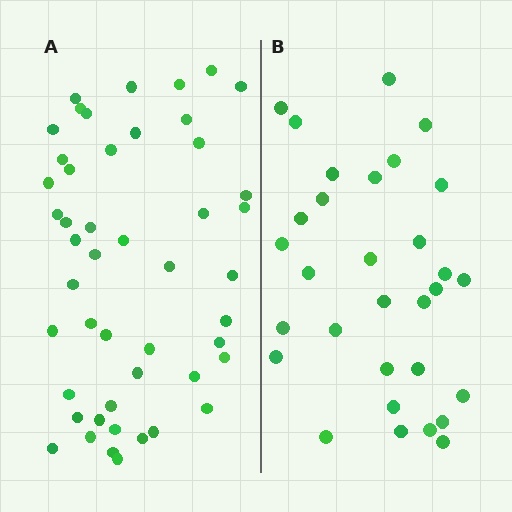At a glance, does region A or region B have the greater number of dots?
Region A (the left region) has more dots.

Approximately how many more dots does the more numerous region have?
Region A has approximately 15 more dots than region B.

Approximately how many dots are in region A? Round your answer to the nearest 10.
About 50 dots. (The exact count is 48, which rounds to 50.)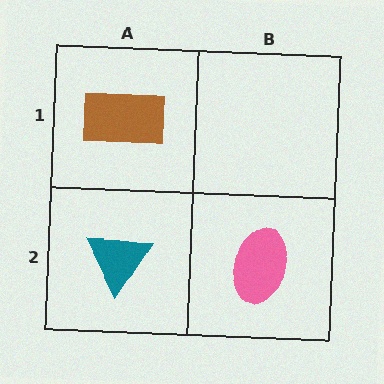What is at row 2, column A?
A teal triangle.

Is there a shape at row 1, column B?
No, that cell is empty.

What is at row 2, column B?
A pink ellipse.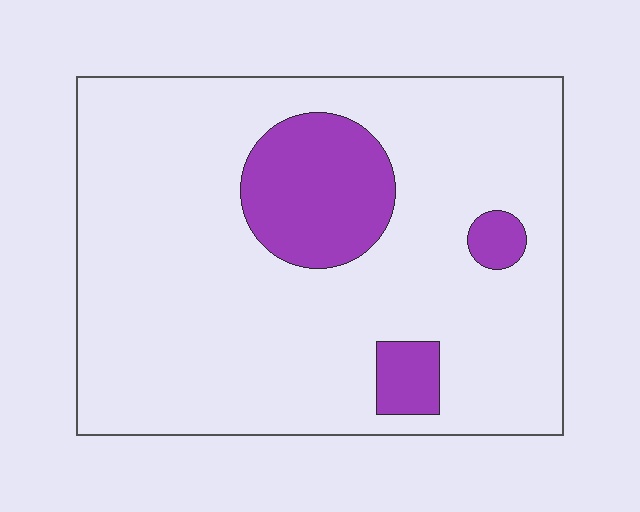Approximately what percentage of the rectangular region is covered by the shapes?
Approximately 15%.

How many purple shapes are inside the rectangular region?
3.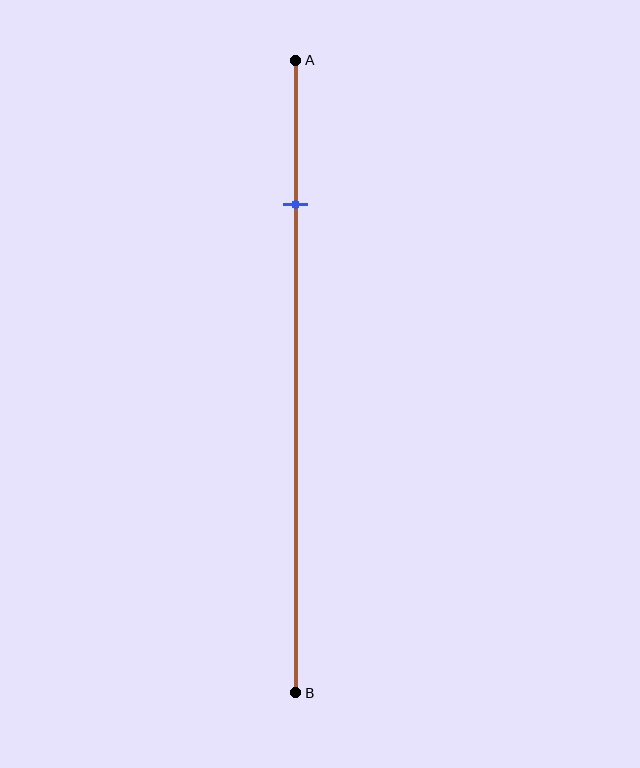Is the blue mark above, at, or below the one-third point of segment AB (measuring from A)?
The blue mark is above the one-third point of segment AB.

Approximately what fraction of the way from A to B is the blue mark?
The blue mark is approximately 25% of the way from A to B.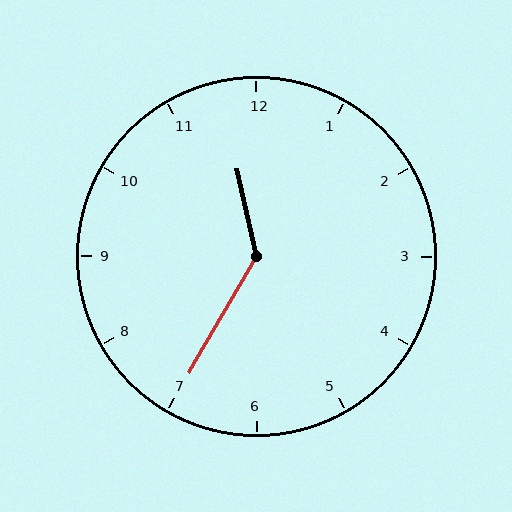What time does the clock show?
11:35.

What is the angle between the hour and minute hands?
Approximately 138 degrees.